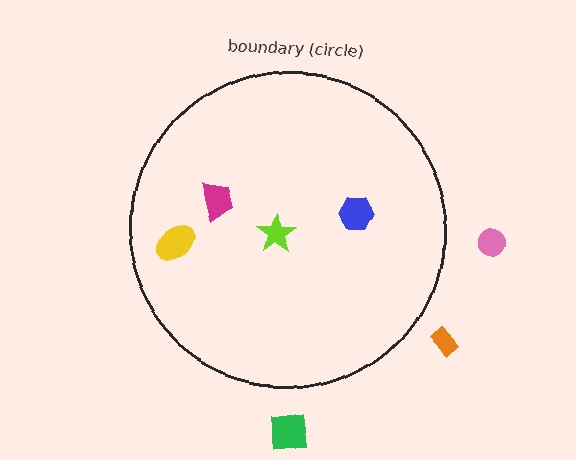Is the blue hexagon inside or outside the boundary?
Inside.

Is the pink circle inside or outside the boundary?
Outside.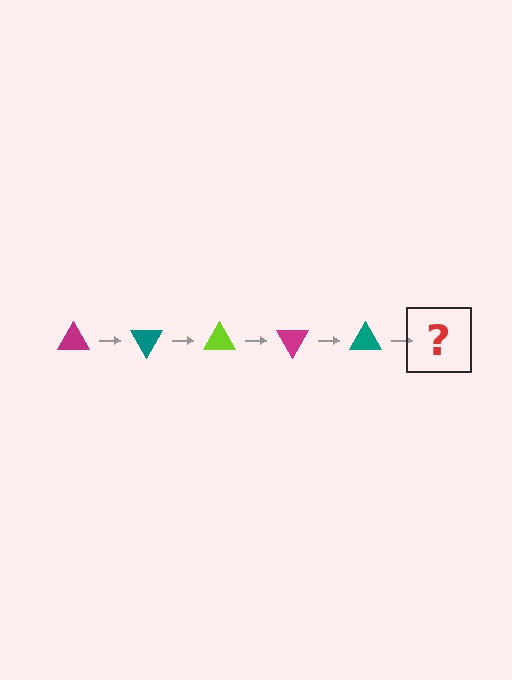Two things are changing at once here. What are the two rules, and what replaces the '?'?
The two rules are that it rotates 60 degrees each step and the color cycles through magenta, teal, and lime. The '?' should be a lime triangle, rotated 300 degrees from the start.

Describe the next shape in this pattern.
It should be a lime triangle, rotated 300 degrees from the start.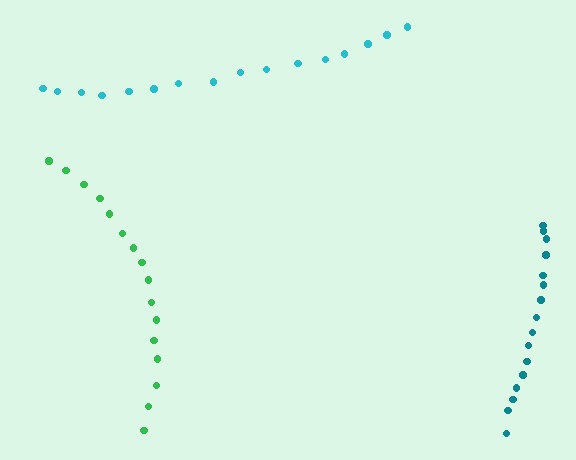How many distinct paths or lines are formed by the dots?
There are 3 distinct paths.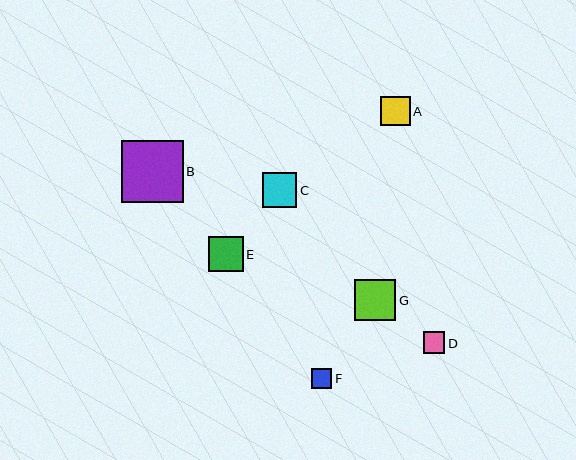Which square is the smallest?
Square F is the smallest with a size of approximately 20 pixels.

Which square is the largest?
Square B is the largest with a size of approximately 62 pixels.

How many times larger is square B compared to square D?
Square B is approximately 2.9 times the size of square D.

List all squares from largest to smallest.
From largest to smallest: B, G, E, C, A, D, F.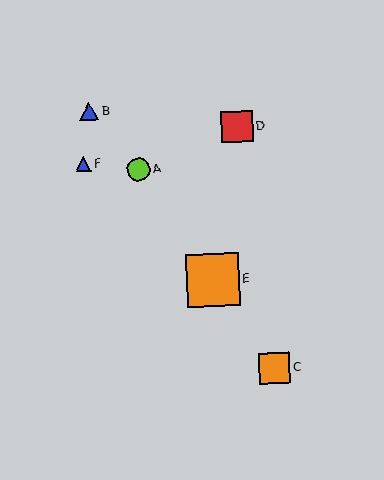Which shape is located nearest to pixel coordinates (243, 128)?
The red square (labeled D) at (237, 127) is nearest to that location.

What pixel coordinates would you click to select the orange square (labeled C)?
Click at (274, 368) to select the orange square C.